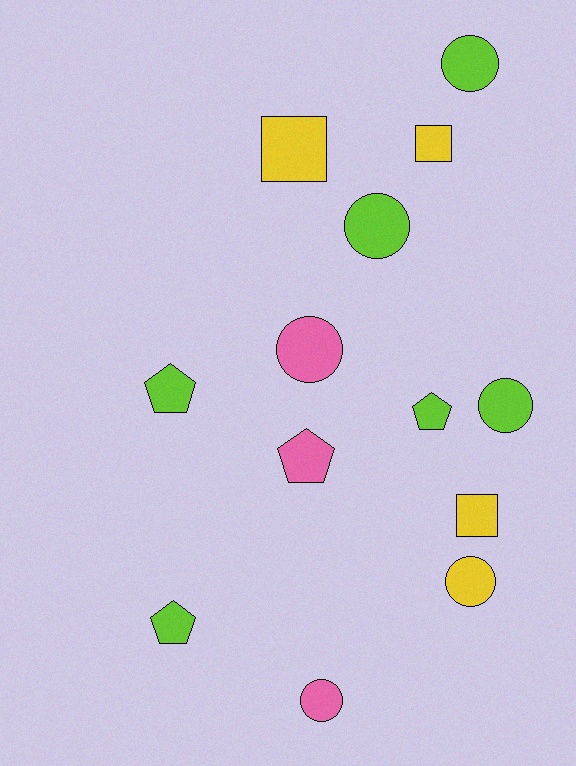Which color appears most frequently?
Lime, with 6 objects.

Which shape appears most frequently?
Circle, with 6 objects.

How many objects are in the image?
There are 13 objects.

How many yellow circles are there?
There is 1 yellow circle.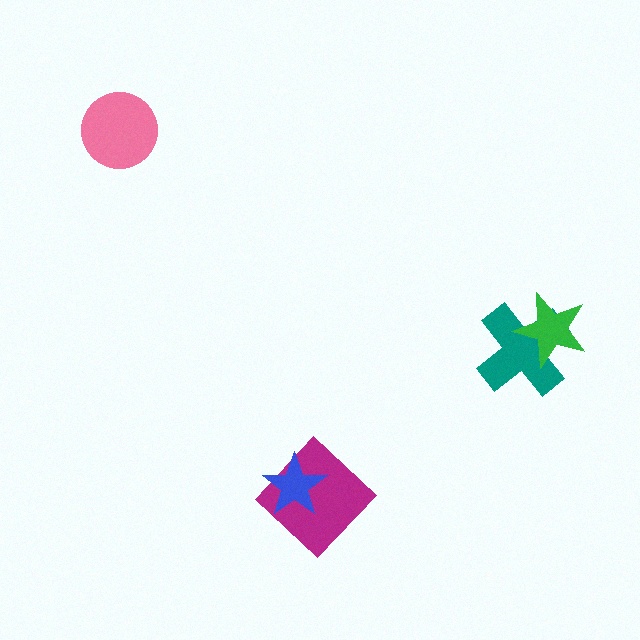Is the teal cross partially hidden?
Yes, it is partially covered by another shape.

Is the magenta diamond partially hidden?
Yes, it is partially covered by another shape.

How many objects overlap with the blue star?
1 object overlaps with the blue star.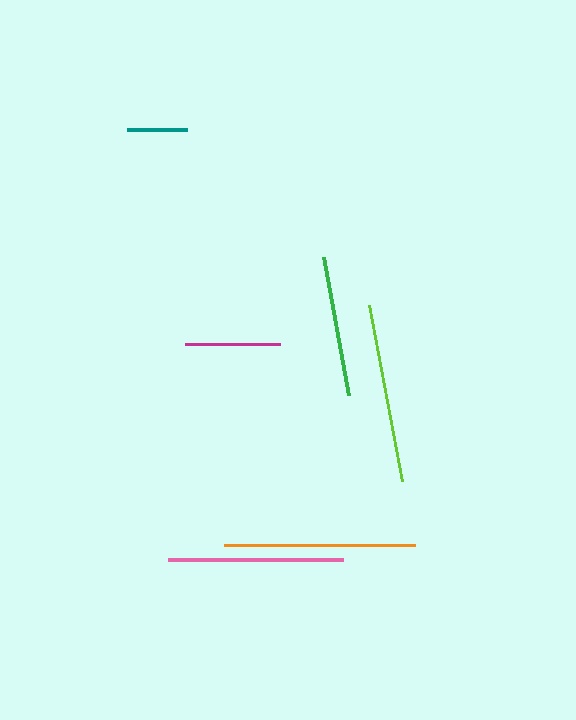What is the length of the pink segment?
The pink segment is approximately 175 pixels long.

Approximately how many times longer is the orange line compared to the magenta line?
The orange line is approximately 2.0 times the length of the magenta line.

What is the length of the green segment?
The green segment is approximately 141 pixels long.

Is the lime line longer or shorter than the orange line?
The orange line is longer than the lime line.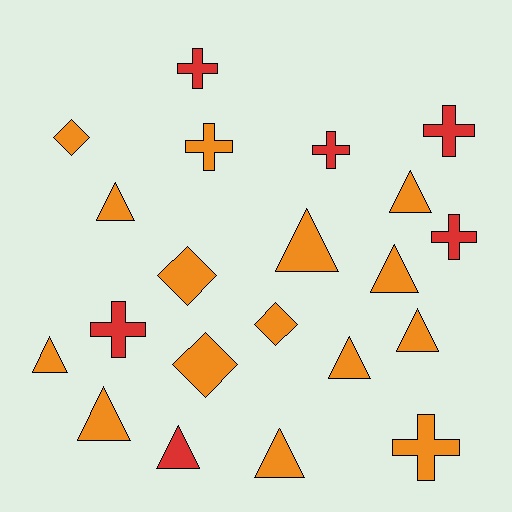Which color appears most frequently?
Orange, with 15 objects.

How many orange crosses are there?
There are 2 orange crosses.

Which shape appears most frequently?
Triangle, with 10 objects.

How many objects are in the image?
There are 21 objects.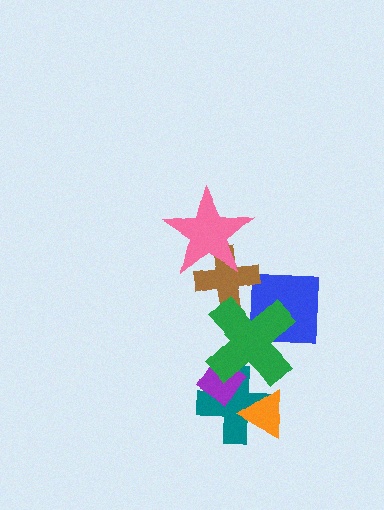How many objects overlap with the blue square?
1 object overlaps with the blue square.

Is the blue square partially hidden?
Yes, it is partially covered by another shape.